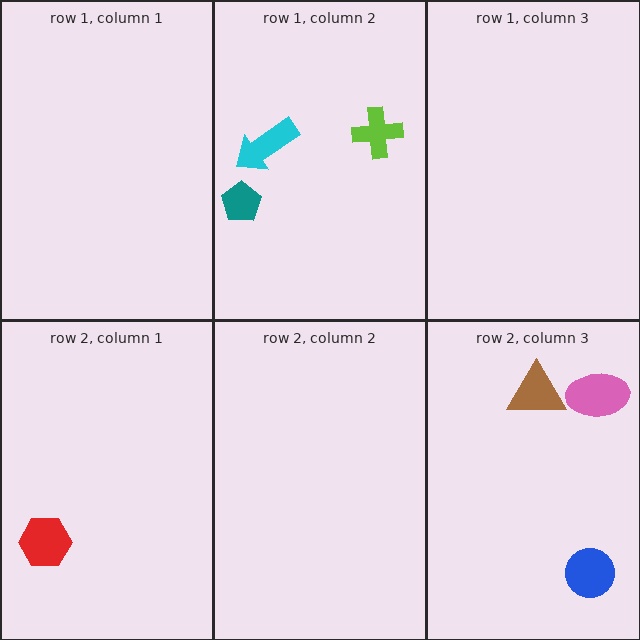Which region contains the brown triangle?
The row 2, column 3 region.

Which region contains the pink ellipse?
The row 2, column 3 region.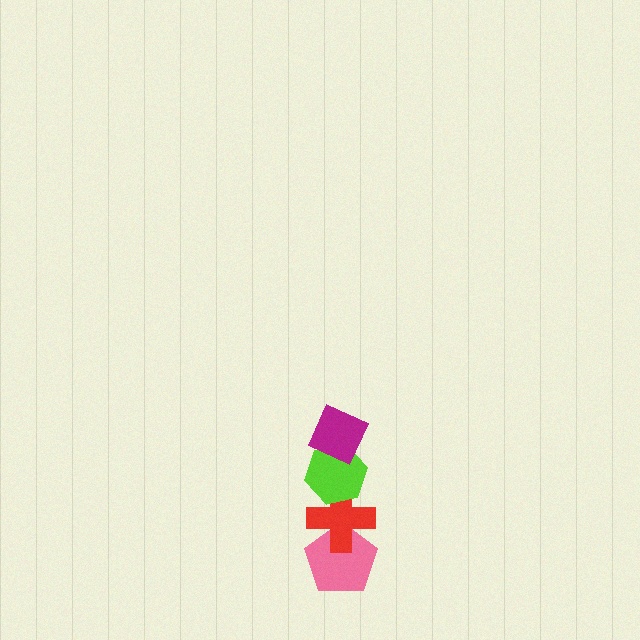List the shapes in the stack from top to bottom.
From top to bottom: the magenta diamond, the lime hexagon, the red cross, the pink pentagon.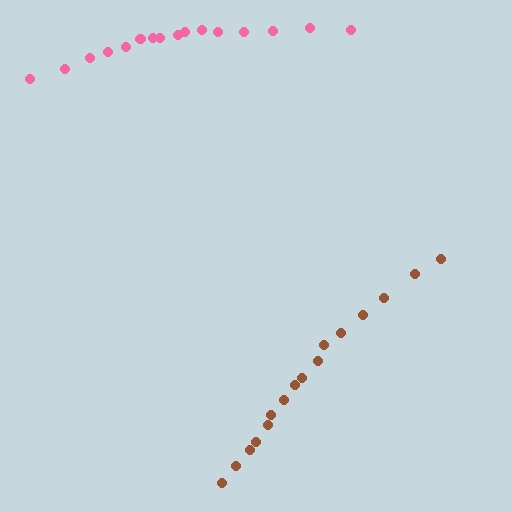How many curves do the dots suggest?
There are 2 distinct paths.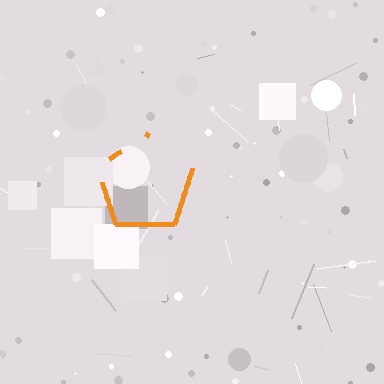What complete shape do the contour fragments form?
The contour fragments form a pentagon.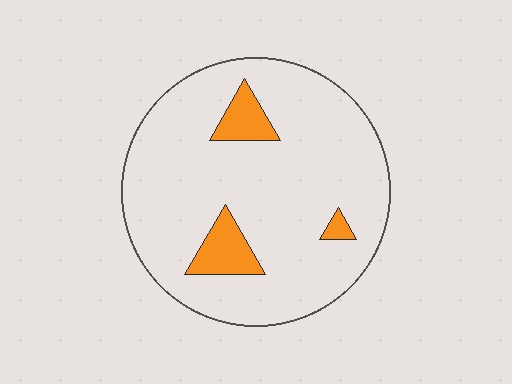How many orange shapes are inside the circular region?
3.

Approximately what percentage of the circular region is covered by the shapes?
Approximately 10%.